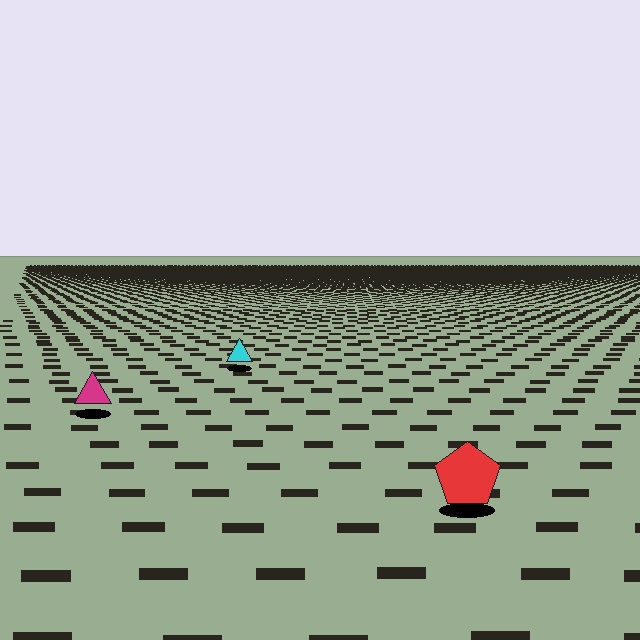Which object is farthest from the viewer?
The cyan triangle is farthest from the viewer. It appears smaller and the ground texture around it is denser.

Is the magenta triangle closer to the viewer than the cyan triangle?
Yes. The magenta triangle is closer — you can tell from the texture gradient: the ground texture is coarser near it.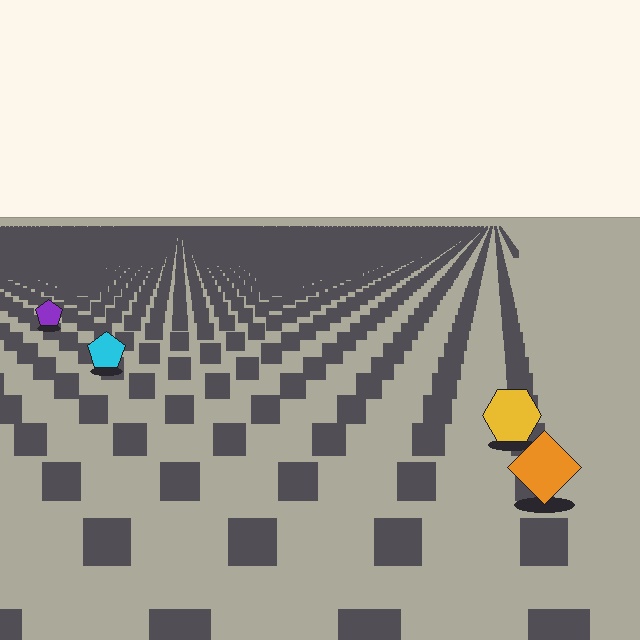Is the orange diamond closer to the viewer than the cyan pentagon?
Yes. The orange diamond is closer — you can tell from the texture gradient: the ground texture is coarser near it.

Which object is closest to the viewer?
The orange diamond is closest. The texture marks near it are larger and more spread out.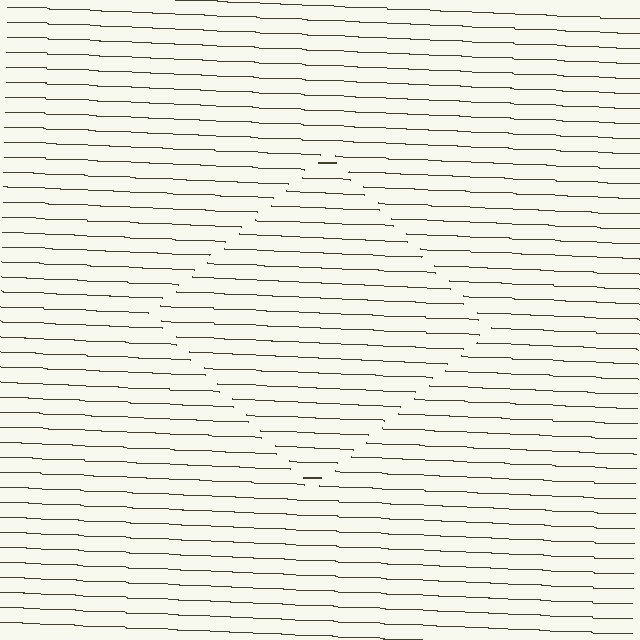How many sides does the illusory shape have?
4 sides — the line-ends trace a square.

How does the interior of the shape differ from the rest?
The interior of the shape contains the same grating, shifted by half a period — the contour is defined by the phase discontinuity where line-ends from the inner and outer gratings abut.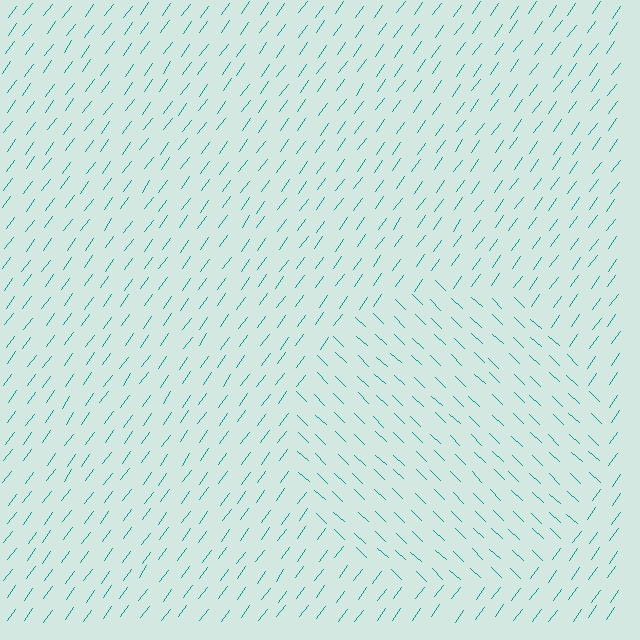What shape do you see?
I see a circle.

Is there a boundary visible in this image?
Yes, there is a texture boundary formed by a change in line orientation.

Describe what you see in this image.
The image is filled with small teal line segments. A circle region in the image has lines oriented differently from the surrounding lines, creating a visible texture boundary.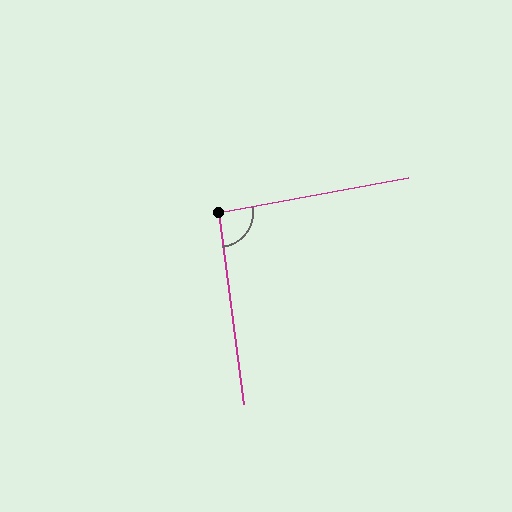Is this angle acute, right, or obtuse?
It is approximately a right angle.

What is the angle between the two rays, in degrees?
Approximately 93 degrees.